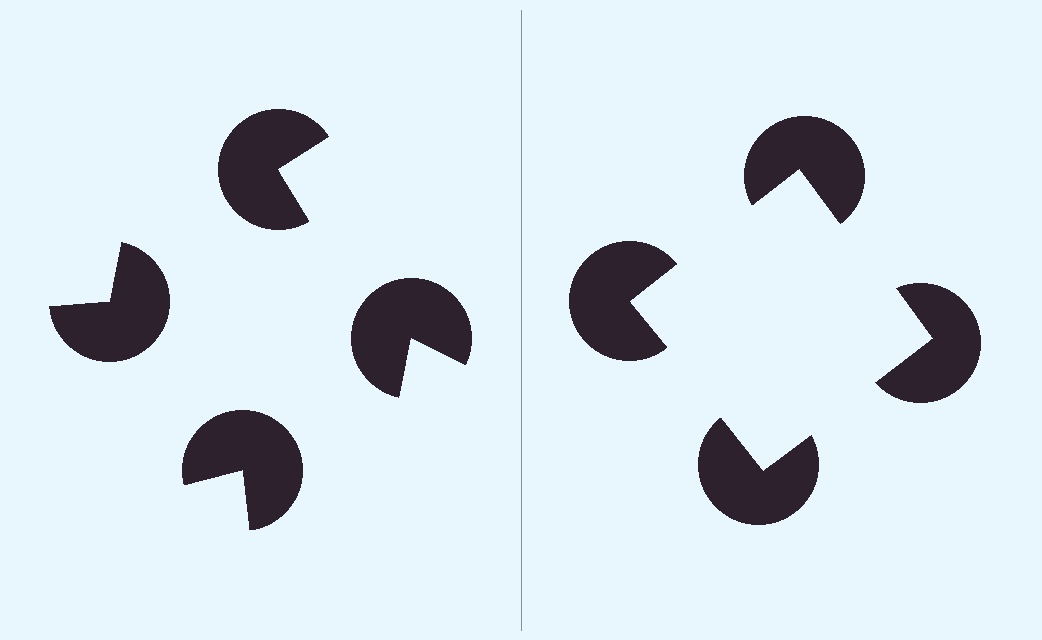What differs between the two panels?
The pac-man discs are positioned identically on both sides; only the wedge orientations differ. On the right they align to a square; on the left they are misaligned.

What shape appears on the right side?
An illusory square.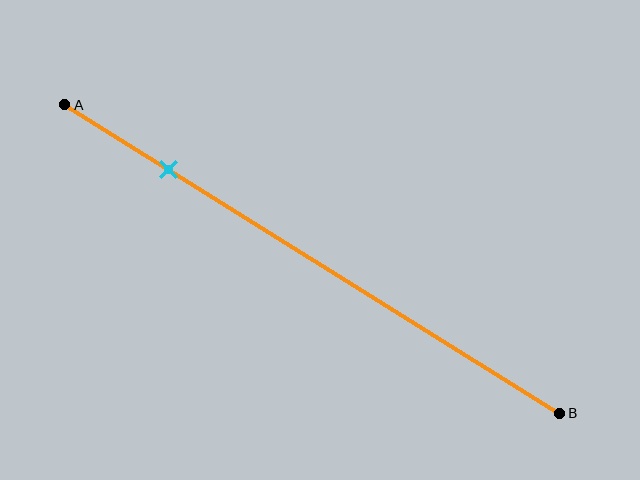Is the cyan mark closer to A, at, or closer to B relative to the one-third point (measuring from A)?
The cyan mark is closer to point A than the one-third point of segment AB.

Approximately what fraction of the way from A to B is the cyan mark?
The cyan mark is approximately 20% of the way from A to B.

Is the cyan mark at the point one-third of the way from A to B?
No, the mark is at about 20% from A, not at the 33% one-third point.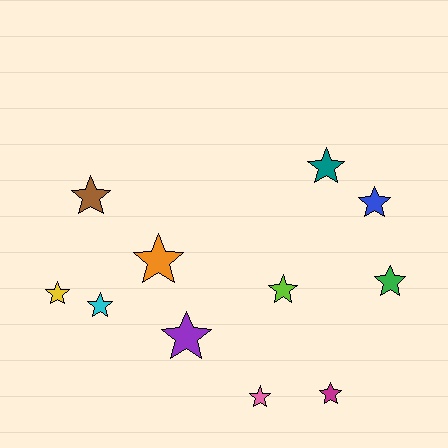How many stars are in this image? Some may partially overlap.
There are 11 stars.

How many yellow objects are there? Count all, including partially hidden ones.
There is 1 yellow object.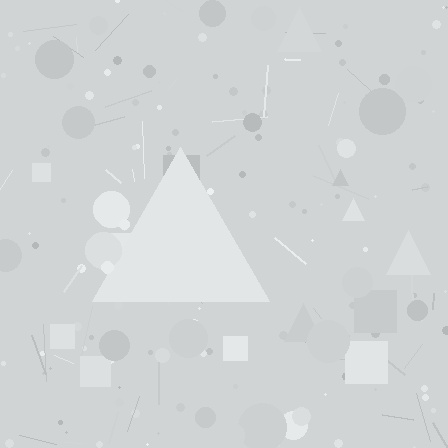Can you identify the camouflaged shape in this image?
The camouflaged shape is a triangle.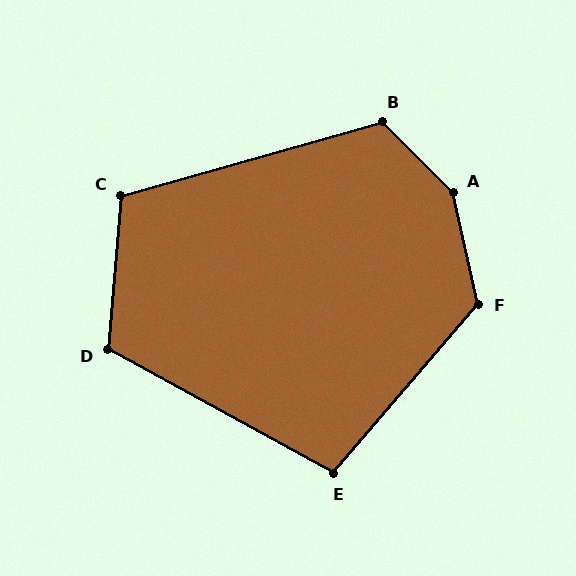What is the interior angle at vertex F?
Approximately 127 degrees (obtuse).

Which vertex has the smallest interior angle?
E, at approximately 102 degrees.